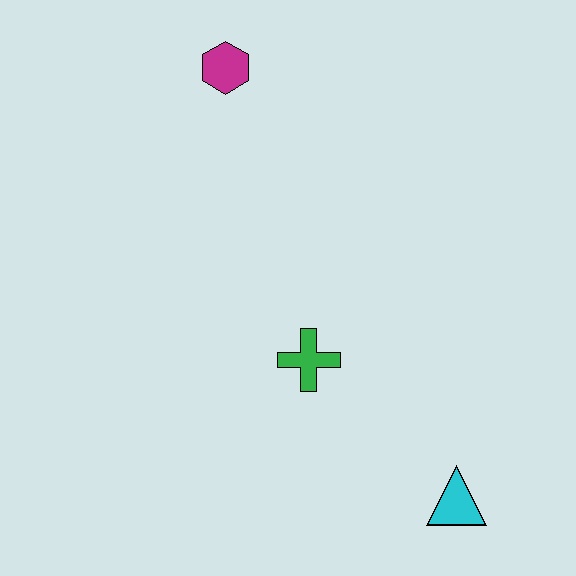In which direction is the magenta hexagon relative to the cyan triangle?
The magenta hexagon is above the cyan triangle.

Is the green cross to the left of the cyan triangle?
Yes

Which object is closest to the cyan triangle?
The green cross is closest to the cyan triangle.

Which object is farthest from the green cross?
The magenta hexagon is farthest from the green cross.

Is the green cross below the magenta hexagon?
Yes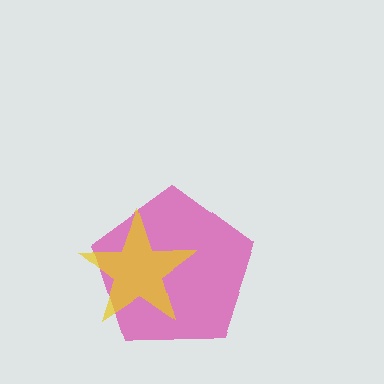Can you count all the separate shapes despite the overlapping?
Yes, there are 2 separate shapes.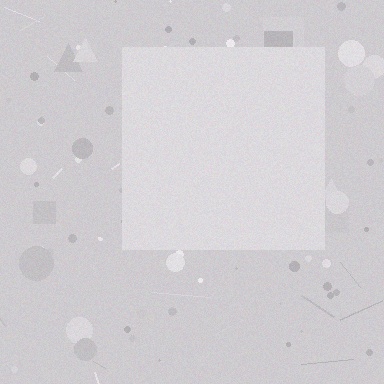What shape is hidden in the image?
A square is hidden in the image.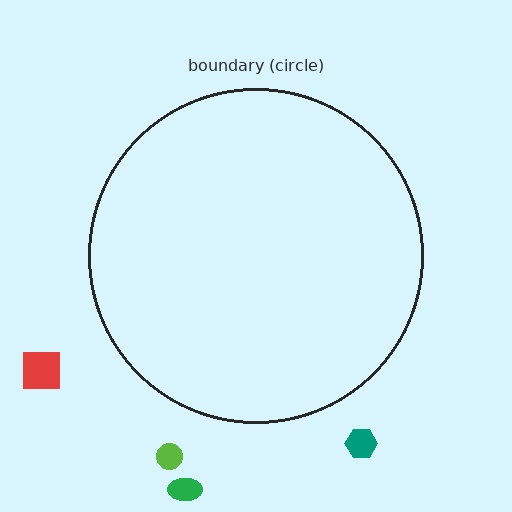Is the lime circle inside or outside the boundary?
Outside.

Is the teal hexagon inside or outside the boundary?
Outside.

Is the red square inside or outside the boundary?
Outside.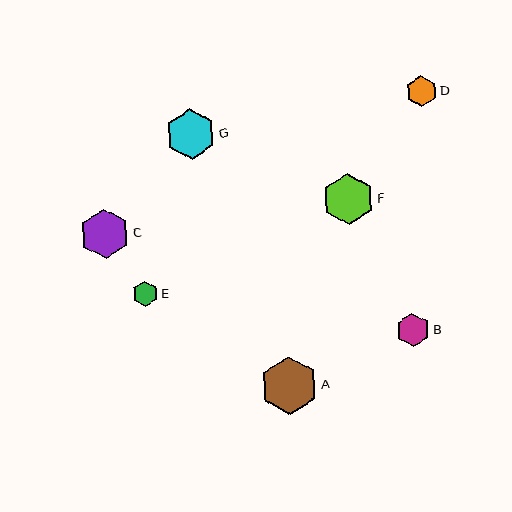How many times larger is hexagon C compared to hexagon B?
Hexagon C is approximately 1.5 times the size of hexagon B.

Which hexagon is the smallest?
Hexagon E is the smallest with a size of approximately 25 pixels.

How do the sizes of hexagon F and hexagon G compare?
Hexagon F and hexagon G are approximately the same size.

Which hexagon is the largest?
Hexagon A is the largest with a size of approximately 58 pixels.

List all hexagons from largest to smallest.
From largest to smallest: A, F, G, C, B, D, E.